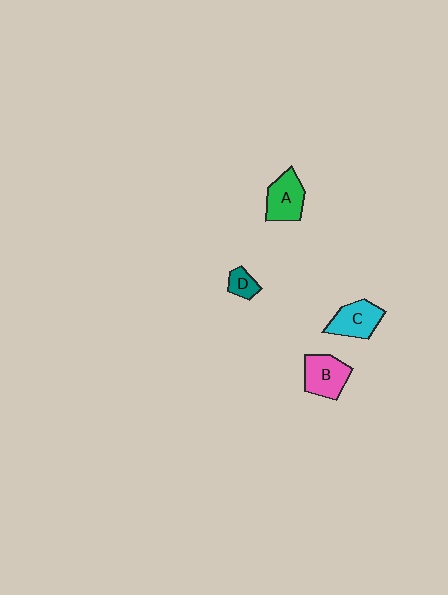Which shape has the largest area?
Shape B (pink).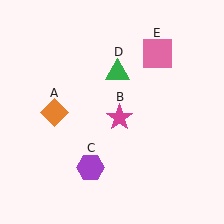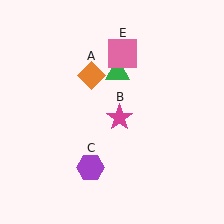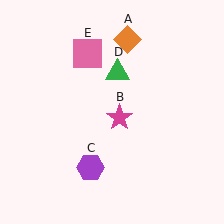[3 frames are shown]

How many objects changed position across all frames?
2 objects changed position: orange diamond (object A), pink square (object E).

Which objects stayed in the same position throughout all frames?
Magenta star (object B) and purple hexagon (object C) and green triangle (object D) remained stationary.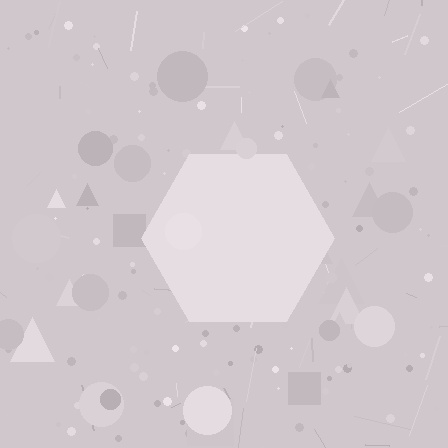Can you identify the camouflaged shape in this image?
The camouflaged shape is a hexagon.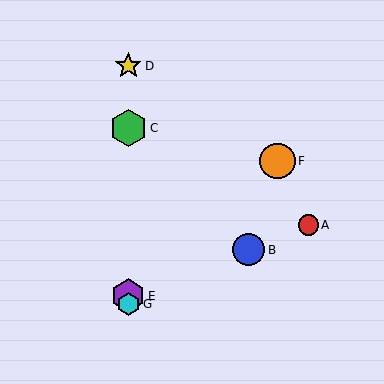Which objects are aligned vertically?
Objects C, D, E, G are aligned vertically.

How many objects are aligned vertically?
4 objects (C, D, E, G) are aligned vertically.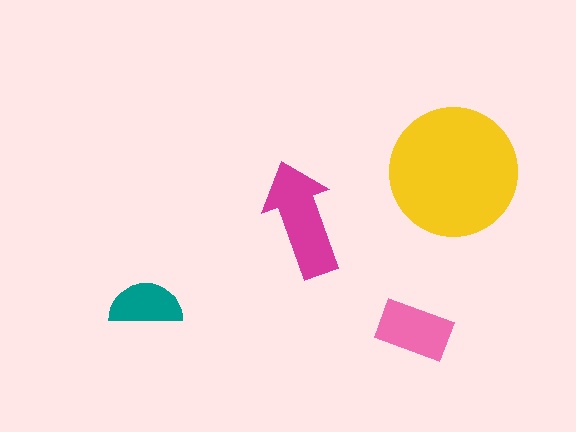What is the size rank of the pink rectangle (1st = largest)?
3rd.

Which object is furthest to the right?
The yellow circle is rightmost.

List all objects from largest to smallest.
The yellow circle, the magenta arrow, the pink rectangle, the teal semicircle.